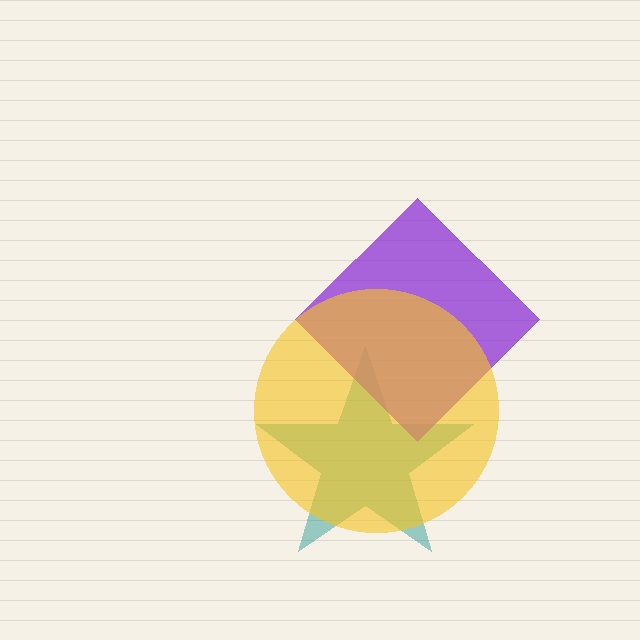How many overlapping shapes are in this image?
There are 3 overlapping shapes in the image.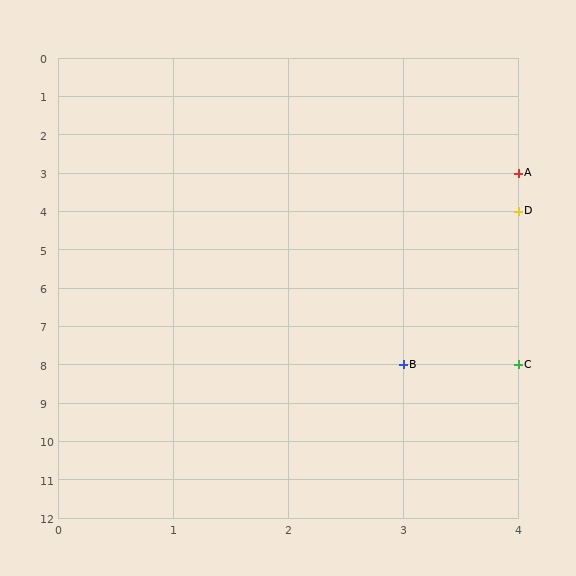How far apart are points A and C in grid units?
Points A and C are 5 rows apart.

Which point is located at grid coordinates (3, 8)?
Point B is at (3, 8).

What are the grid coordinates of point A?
Point A is at grid coordinates (4, 3).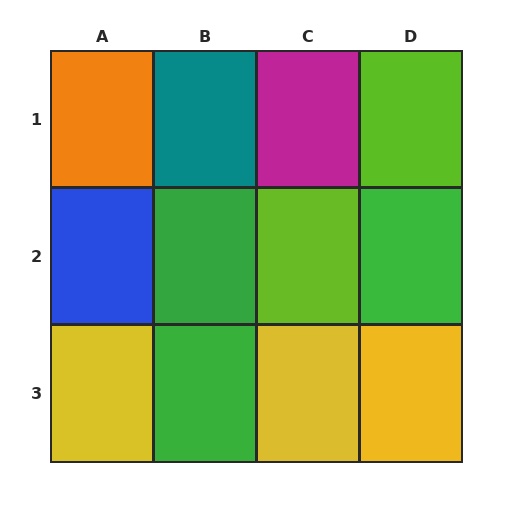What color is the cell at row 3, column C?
Yellow.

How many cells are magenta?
1 cell is magenta.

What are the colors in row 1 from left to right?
Orange, teal, magenta, lime.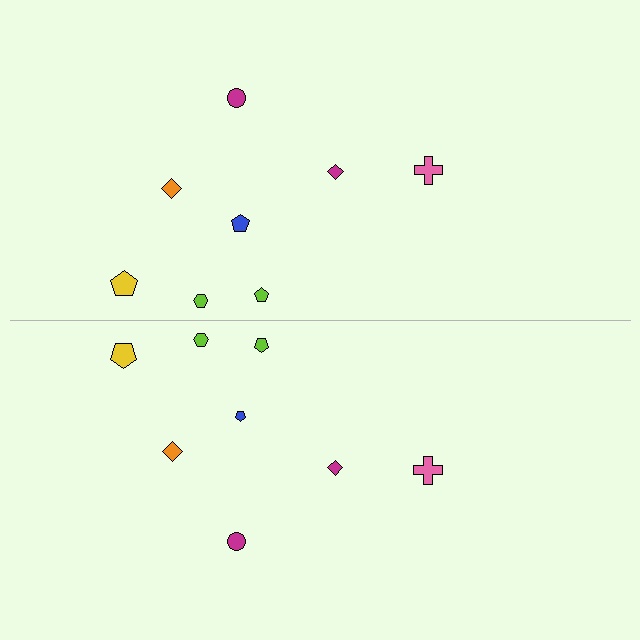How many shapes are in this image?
There are 16 shapes in this image.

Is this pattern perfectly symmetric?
No, the pattern is not perfectly symmetric. The blue pentagon on the bottom side has a different size than its mirror counterpart.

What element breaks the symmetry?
The blue pentagon on the bottom side has a different size than its mirror counterpart.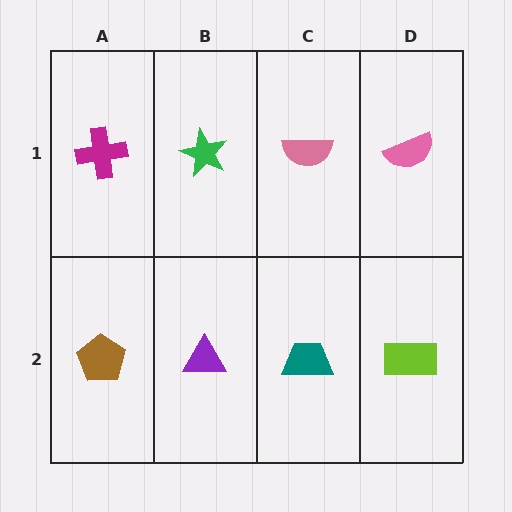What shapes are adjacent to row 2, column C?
A pink semicircle (row 1, column C), a purple triangle (row 2, column B), a lime rectangle (row 2, column D).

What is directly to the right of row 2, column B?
A teal trapezoid.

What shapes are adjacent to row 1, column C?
A teal trapezoid (row 2, column C), a green star (row 1, column B), a pink semicircle (row 1, column D).